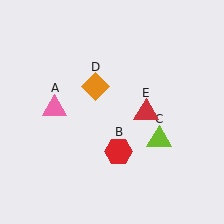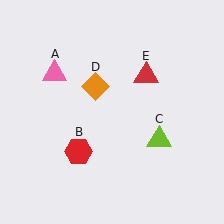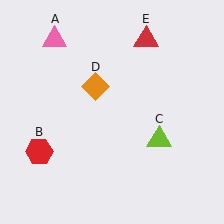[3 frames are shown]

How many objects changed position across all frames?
3 objects changed position: pink triangle (object A), red hexagon (object B), red triangle (object E).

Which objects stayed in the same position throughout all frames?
Lime triangle (object C) and orange diamond (object D) remained stationary.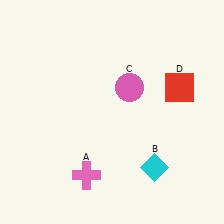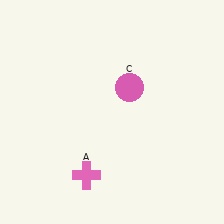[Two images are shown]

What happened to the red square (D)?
The red square (D) was removed in Image 2. It was in the top-right area of Image 1.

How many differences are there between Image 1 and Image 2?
There are 2 differences between the two images.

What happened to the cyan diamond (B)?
The cyan diamond (B) was removed in Image 2. It was in the bottom-right area of Image 1.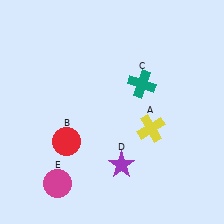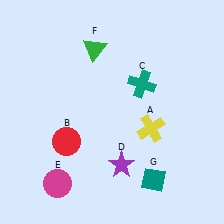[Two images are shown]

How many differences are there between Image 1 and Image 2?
There are 2 differences between the two images.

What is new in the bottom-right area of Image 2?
A teal diamond (G) was added in the bottom-right area of Image 2.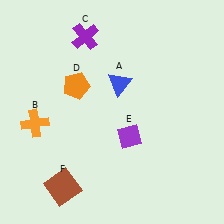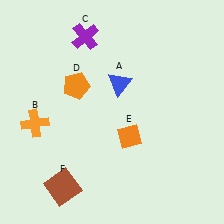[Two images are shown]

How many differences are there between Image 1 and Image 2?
There is 1 difference between the two images.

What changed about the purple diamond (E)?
In Image 1, E is purple. In Image 2, it changed to orange.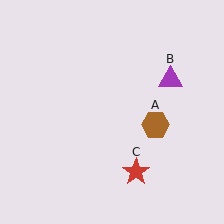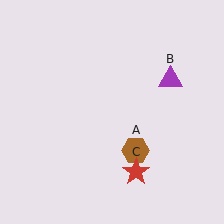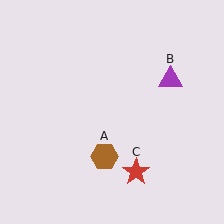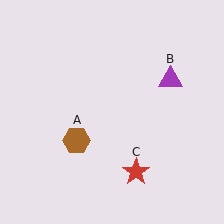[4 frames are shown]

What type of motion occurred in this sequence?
The brown hexagon (object A) rotated clockwise around the center of the scene.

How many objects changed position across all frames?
1 object changed position: brown hexagon (object A).